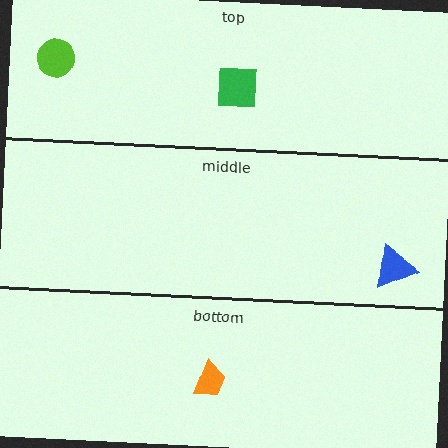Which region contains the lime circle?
The top region.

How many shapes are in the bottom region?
1.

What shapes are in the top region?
The lime circle, the green square.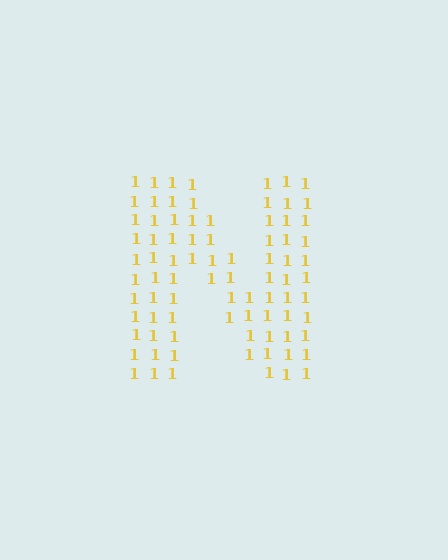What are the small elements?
The small elements are digit 1's.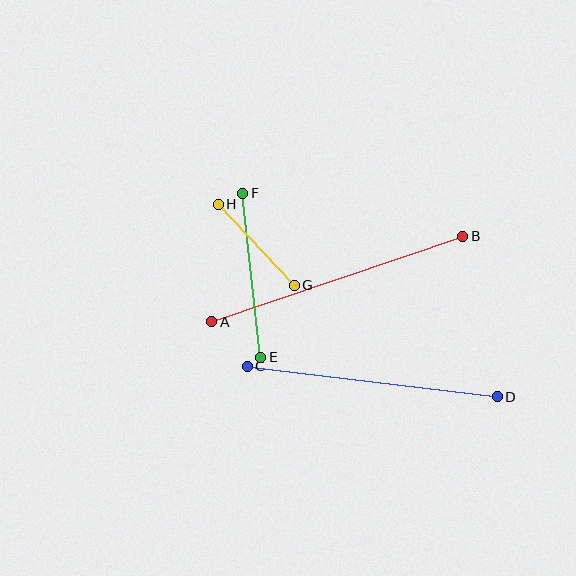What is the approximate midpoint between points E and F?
The midpoint is at approximately (252, 275) pixels.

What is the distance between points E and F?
The distance is approximately 165 pixels.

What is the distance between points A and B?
The distance is approximately 265 pixels.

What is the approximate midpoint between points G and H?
The midpoint is at approximately (256, 245) pixels.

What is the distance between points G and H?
The distance is approximately 111 pixels.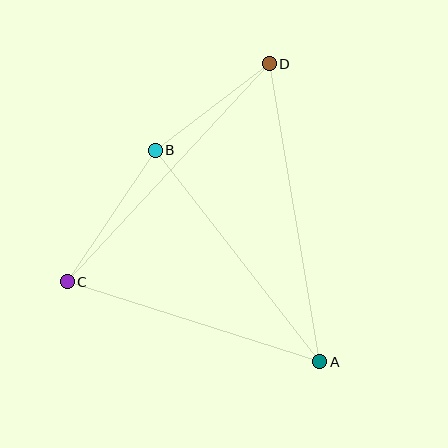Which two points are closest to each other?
Points B and D are closest to each other.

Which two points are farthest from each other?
Points A and D are farthest from each other.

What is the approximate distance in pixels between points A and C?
The distance between A and C is approximately 265 pixels.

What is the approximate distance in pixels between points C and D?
The distance between C and D is approximately 297 pixels.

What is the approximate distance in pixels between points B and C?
The distance between B and C is approximately 159 pixels.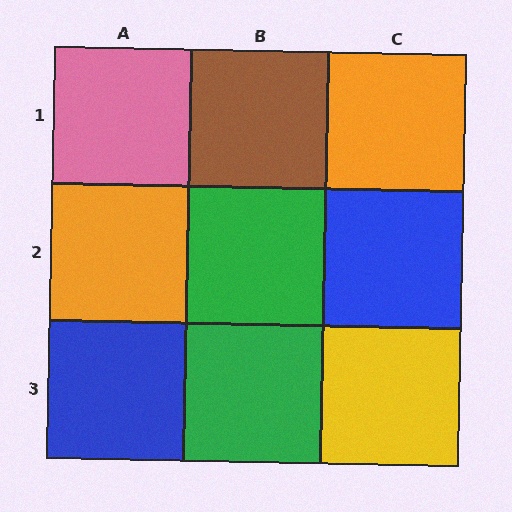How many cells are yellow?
1 cell is yellow.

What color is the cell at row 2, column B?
Green.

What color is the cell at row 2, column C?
Blue.